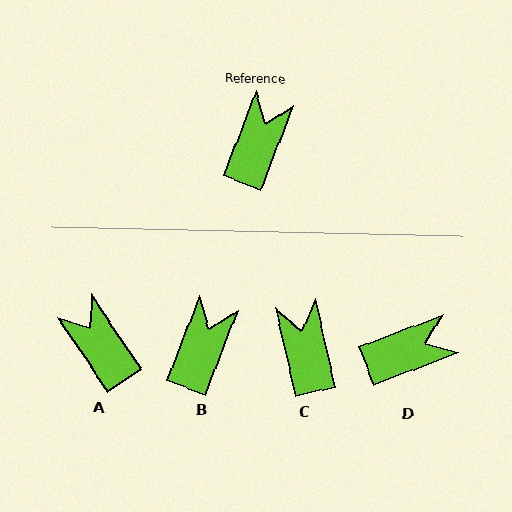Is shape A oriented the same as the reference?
No, it is off by about 55 degrees.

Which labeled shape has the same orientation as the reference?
B.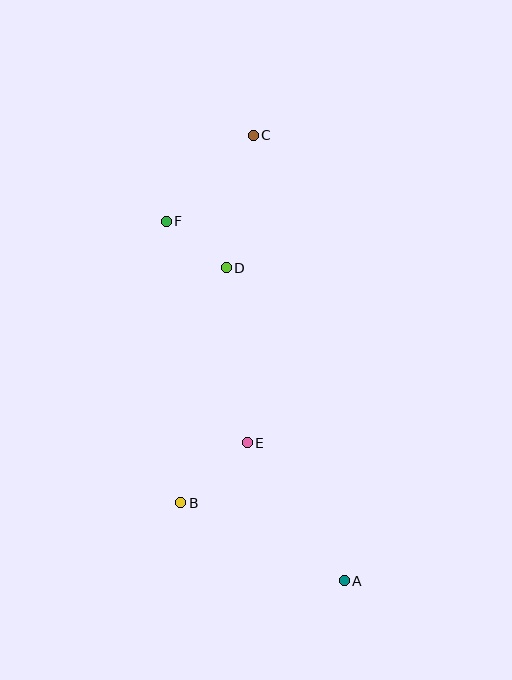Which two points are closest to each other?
Points D and F are closest to each other.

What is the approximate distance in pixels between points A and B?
The distance between A and B is approximately 181 pixels.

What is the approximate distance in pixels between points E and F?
The distance between E and F is approximately 236 pixels.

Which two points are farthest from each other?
Points A and C are farthest from each other.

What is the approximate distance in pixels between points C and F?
The distance between C and F is approximately 122 pixels.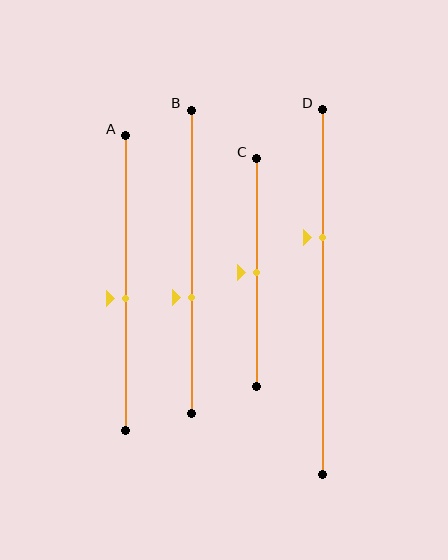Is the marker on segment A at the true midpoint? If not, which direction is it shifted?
No, the marker on segment A is shifted downward by about 5% of the segment length.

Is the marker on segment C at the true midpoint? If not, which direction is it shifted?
Yes, the marker on segment C is at the true midpoint.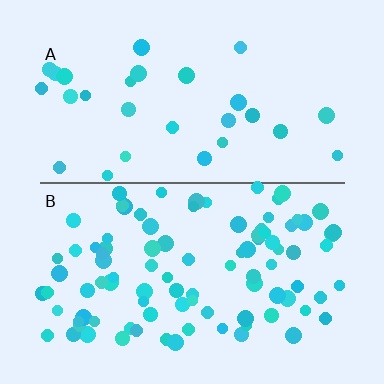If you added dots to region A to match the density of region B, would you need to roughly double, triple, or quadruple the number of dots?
Approximately triple.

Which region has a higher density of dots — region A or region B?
B (the bottom).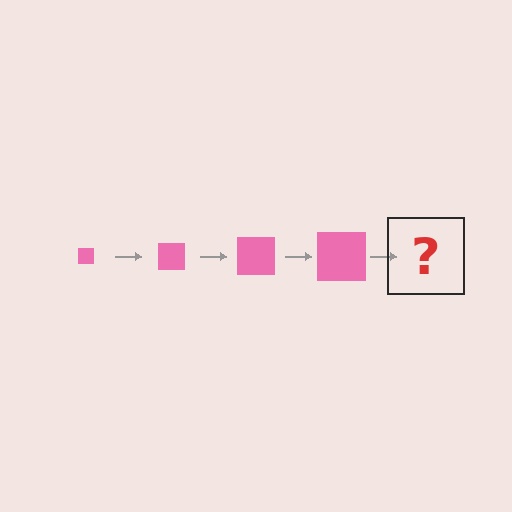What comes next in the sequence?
The next element should be a pink square, larger than the previous one.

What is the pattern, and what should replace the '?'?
The pattern is that the square gets progressively larger each step. The '?' should be a pink square, larger than the previous one.